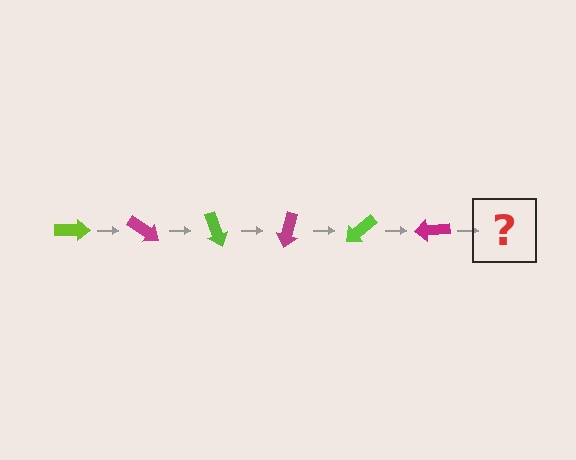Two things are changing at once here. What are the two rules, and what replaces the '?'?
The two rules are that it rotates 35 degrees each step and the color cycles through lime and magenta. The '?' should be a lime arrow, rotated 210 degrees from the start.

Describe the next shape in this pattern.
It should be a lime arrow, rotated 210 degrees from the start.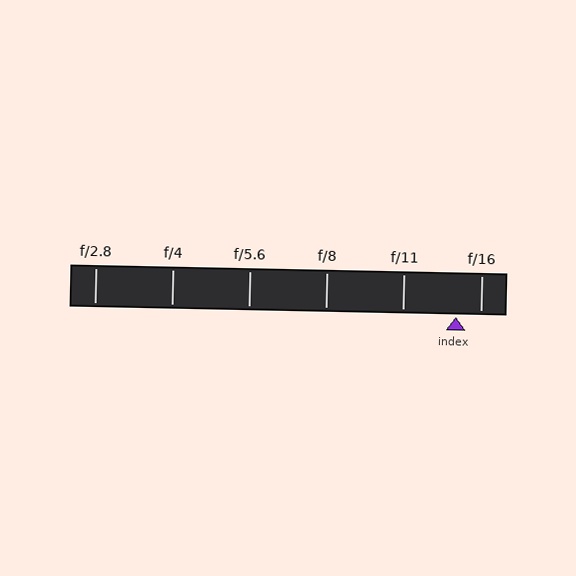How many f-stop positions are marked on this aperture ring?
There are 6 f-stop positions marked.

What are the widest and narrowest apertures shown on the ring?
The widest aperture shown is f/2.8 and the narrowest is f/16.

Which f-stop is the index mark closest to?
The index mark is closest to f/16.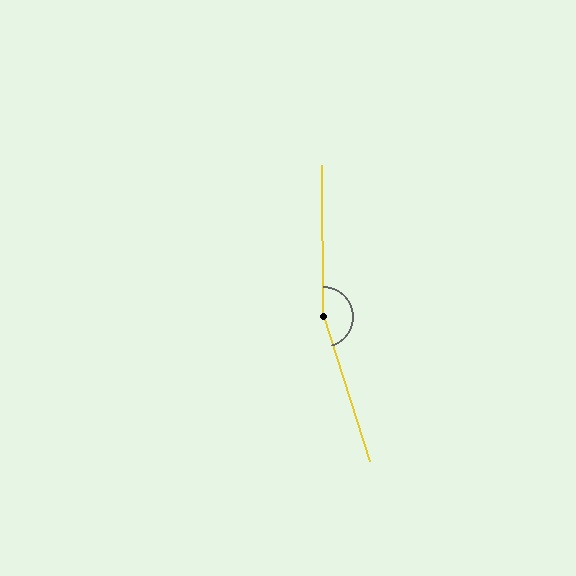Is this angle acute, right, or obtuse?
It is obtuse.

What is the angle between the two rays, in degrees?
Approximately 163 degrees.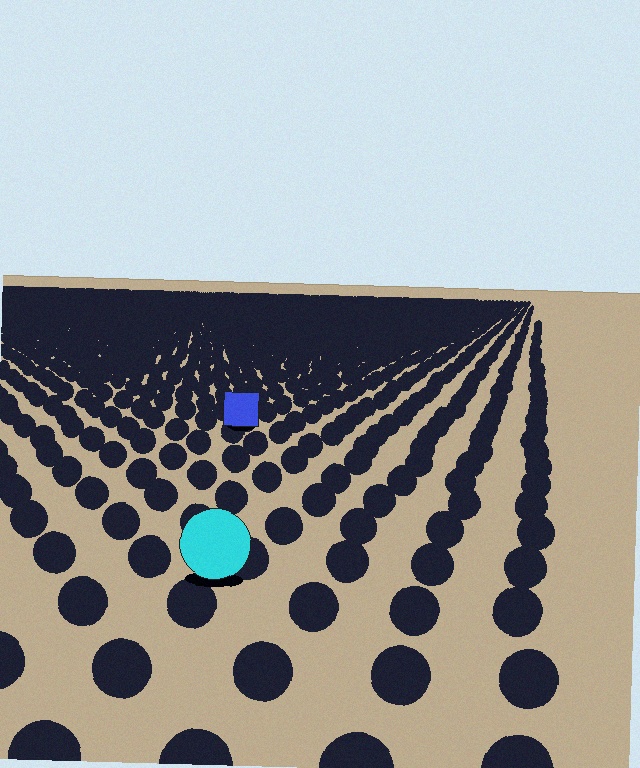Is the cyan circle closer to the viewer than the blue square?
Yes. The cyan circle is closer — you can tell from the texture gradient: the ground texture is coarser near it.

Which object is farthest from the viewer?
The blue square is farthest from the viewer. It appears smaller and the ground texture around it is denser.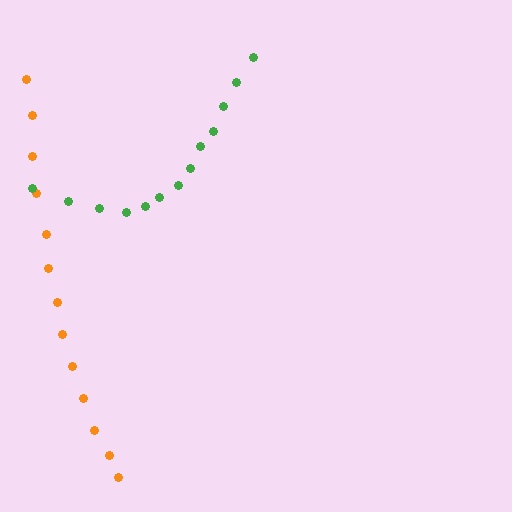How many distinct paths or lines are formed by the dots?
There are 2 distinct paths.